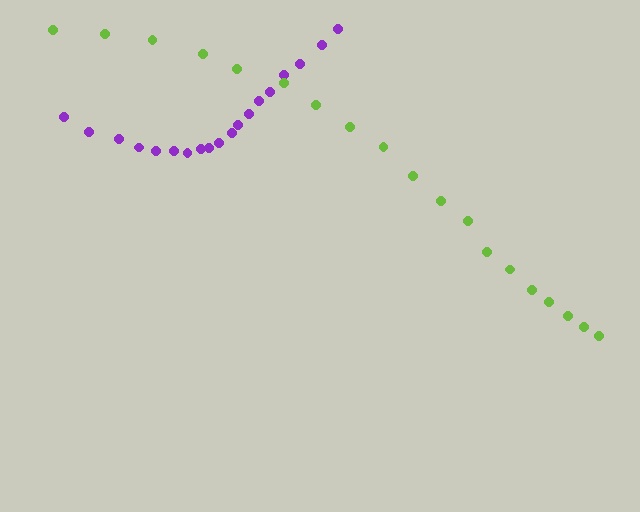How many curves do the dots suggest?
There are 2 distinct paths.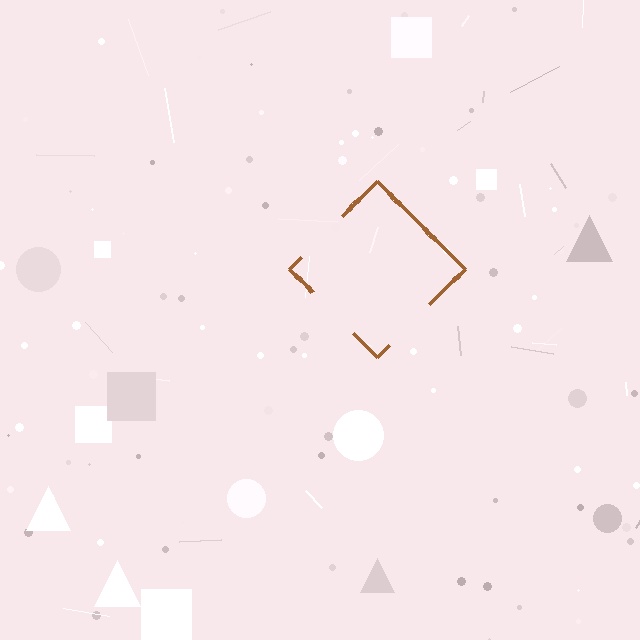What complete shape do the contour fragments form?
The contour fragments form a diamond.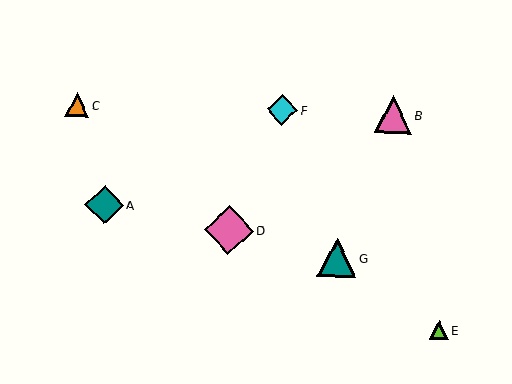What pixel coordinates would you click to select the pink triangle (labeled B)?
Click at (393, 114) to select the pink triangle B.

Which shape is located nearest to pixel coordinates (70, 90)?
The orange triangle (labeled C) at (77, 105) is nearest to that location.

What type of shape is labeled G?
Shape G is a teal triangle.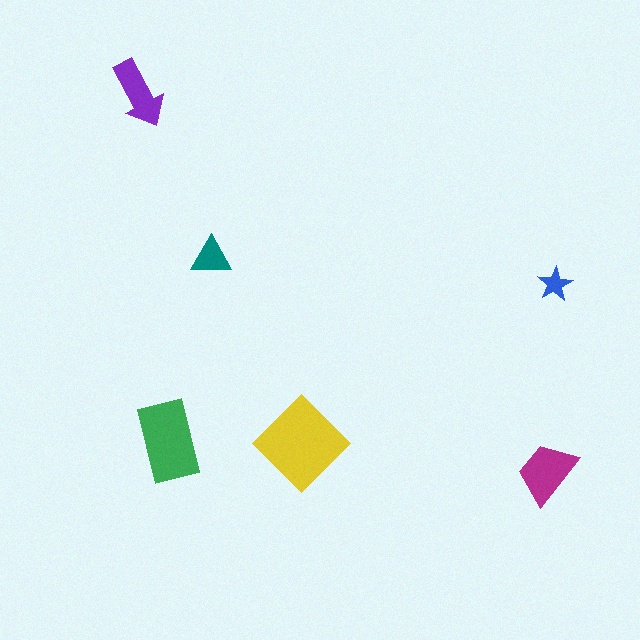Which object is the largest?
The yellow diamond.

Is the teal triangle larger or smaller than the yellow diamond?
Smaller.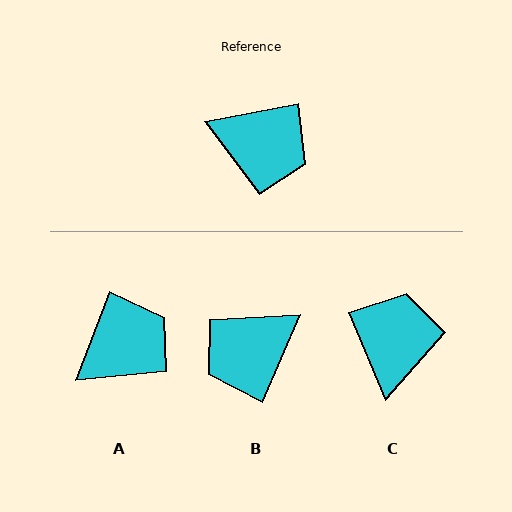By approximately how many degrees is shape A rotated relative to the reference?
Approximately 58 degrees counter-clockwise.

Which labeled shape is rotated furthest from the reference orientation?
B, about 124 degrees away.